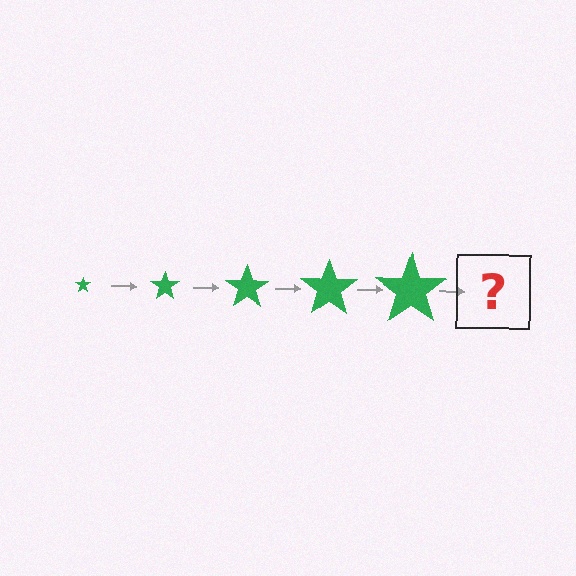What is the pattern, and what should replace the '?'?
The pattern is that the star gets progressively larger each step. The '?' should be a green star, larger than the previous one.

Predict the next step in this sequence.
The next step is a green star, larger than the previous one.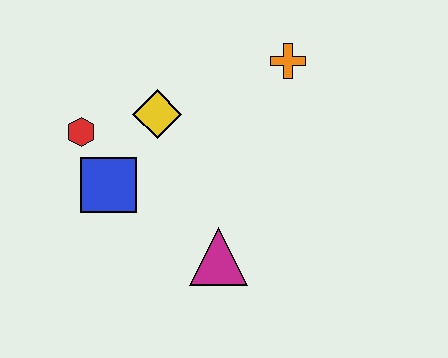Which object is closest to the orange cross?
The yellow diamond is closest to the orange cross.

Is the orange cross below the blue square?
No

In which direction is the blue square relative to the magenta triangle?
The blue square is to the left of the magenta triangle.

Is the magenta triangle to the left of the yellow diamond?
No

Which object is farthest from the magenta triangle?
The orange cross is farthest from the magenta triangle.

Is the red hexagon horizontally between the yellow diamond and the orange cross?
No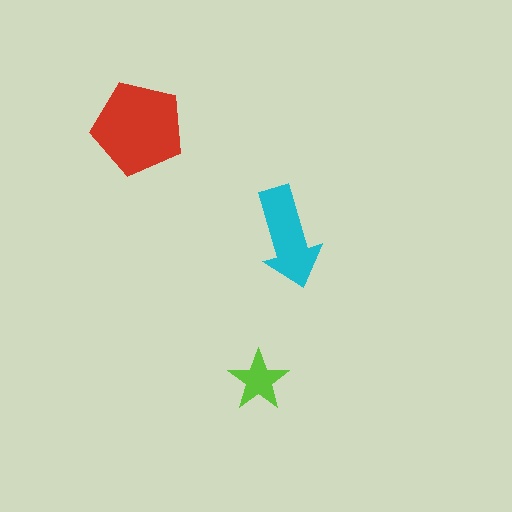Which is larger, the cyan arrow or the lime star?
The cyan arrow.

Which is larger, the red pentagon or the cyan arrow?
The red pentagon.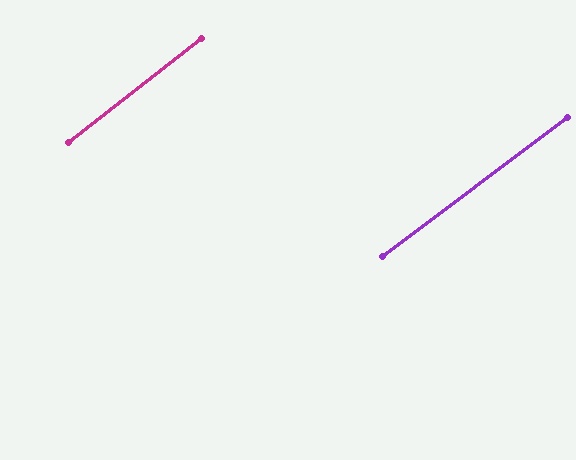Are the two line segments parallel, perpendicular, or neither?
Parallel — their directions differ by only 1.2°.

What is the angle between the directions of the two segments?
Approximately 1 degree.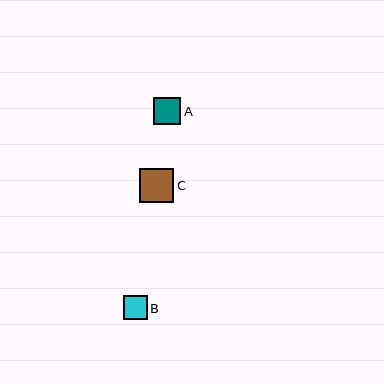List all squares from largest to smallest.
From largest to smallest: C, A, B.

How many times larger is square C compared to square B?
Square C is approximately 1.4 times the size of square B.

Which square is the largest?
Square C is the largest with a size of approximately 34 pixels.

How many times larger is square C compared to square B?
Square C is approximately 1.4 times the size of square B.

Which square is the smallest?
Square B is the smallest with a size of approximately 24 pixels.